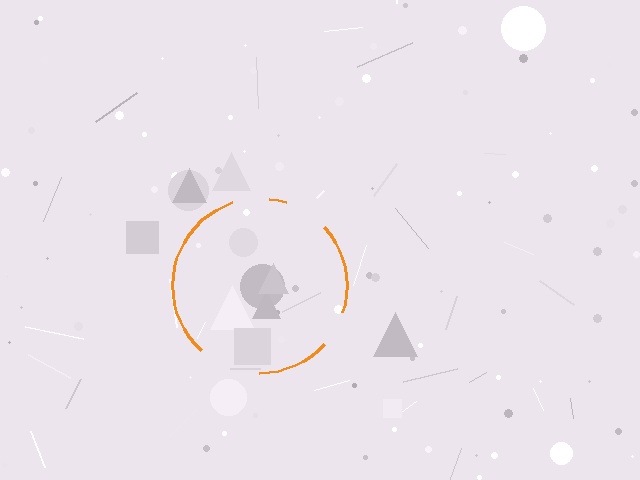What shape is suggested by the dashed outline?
The dashed outline suggests a circle.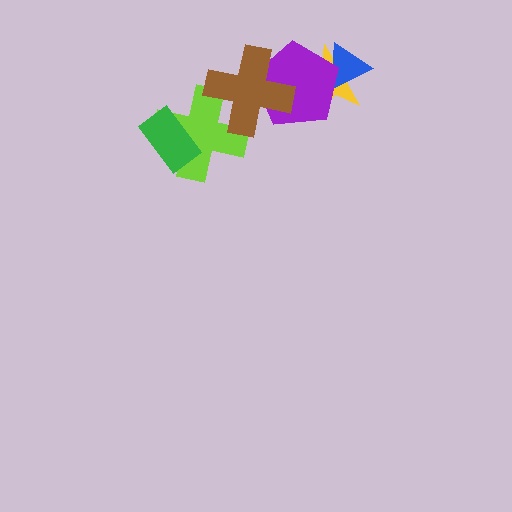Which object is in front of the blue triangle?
The purple pentagon is in front of the blue triangle.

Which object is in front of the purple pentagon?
The brown cross is in front of the purple pentagon.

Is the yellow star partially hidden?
Yes, it is partially covered by another shape.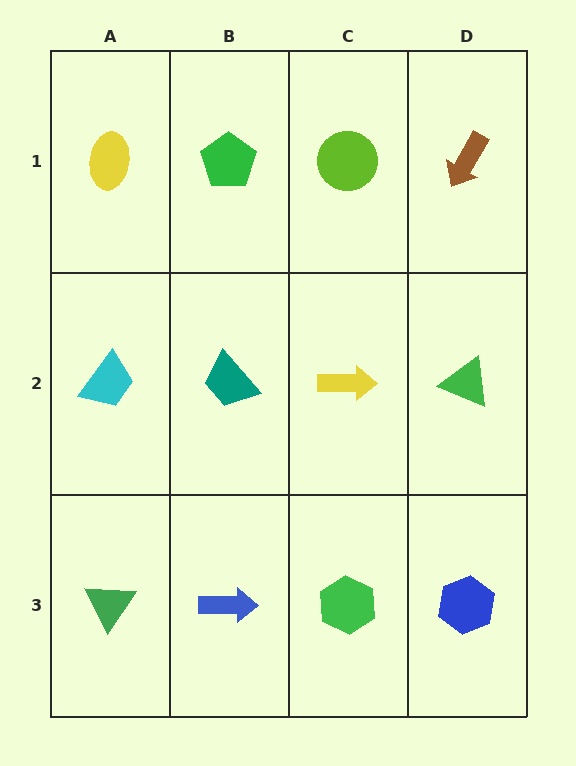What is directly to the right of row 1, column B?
A lime circle.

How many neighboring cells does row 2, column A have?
3.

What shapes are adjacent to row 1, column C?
A yellow arrow (row 2, column C), a green pentagon (row 1, column B), a brown arrow (row 1, column D).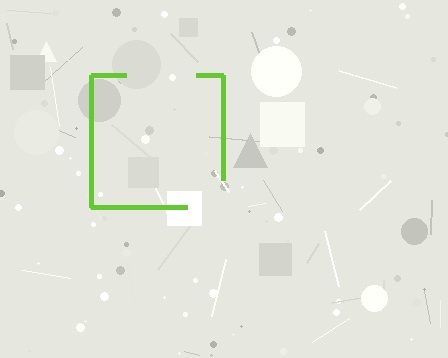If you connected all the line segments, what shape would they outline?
They would outline a square.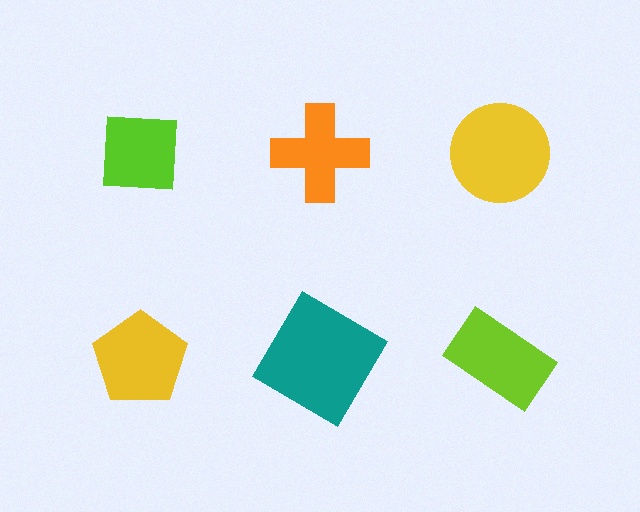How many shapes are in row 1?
3 shapes.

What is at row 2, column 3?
A lime rectangle.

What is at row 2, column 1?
A yellow pentagon.